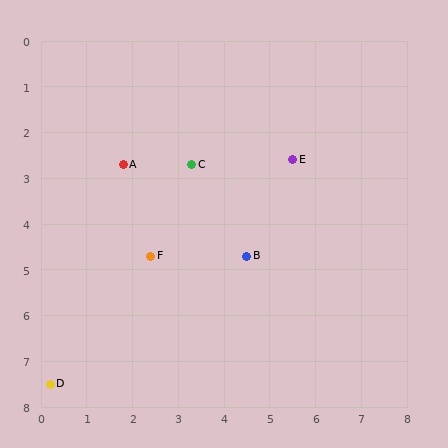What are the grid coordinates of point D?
Point D is at approximately (0.2, 7.5).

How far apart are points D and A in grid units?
Points D and A are about 5.1 grid units apart.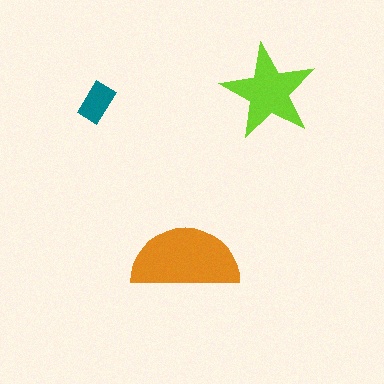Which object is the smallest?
The teal rectangle.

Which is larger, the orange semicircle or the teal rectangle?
The orange semicircle.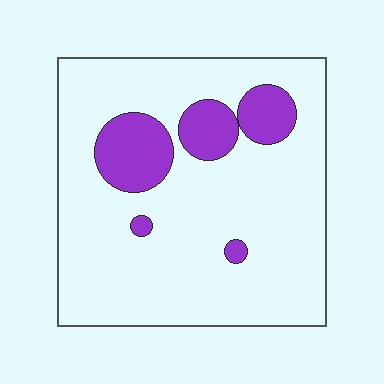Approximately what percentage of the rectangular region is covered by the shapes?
Approximately 15%.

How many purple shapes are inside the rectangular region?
5.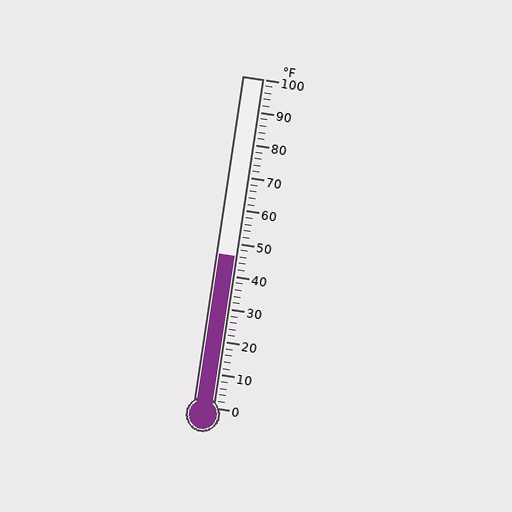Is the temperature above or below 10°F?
The temperature is above 10°F.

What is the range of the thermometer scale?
The thermometer scale ranges from 0°F to 100°F.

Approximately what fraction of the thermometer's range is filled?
The thermometer is filled to approximately 45% of its range.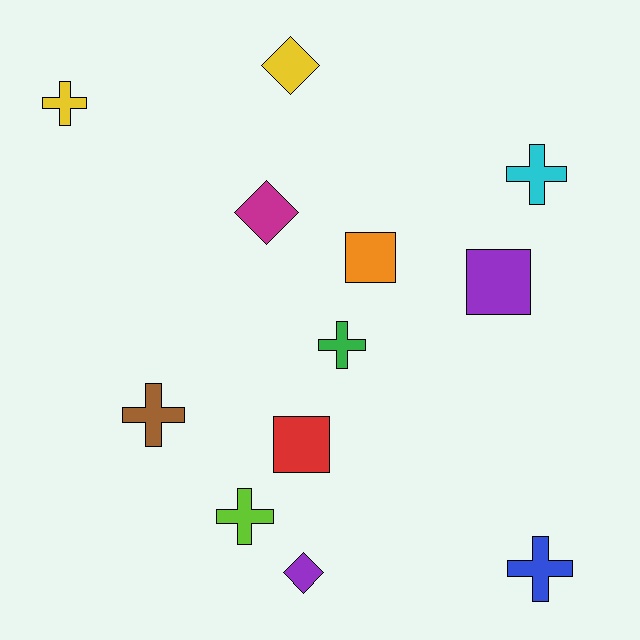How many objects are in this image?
There are 12 objects.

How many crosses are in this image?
There are 6 crosses.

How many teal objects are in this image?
There are no teal objects.